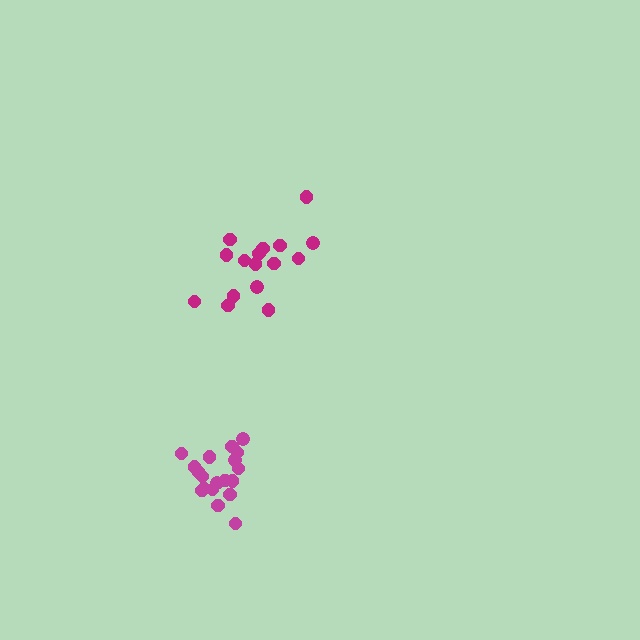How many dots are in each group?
Group 1: 19 dots, Group 2: 16 dots (35 total).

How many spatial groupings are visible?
There are 2 spatial groupings.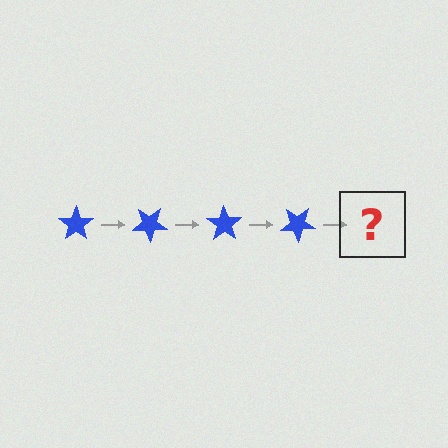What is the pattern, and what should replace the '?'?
The pattern is that the star rotates 35 degrees each step. The '?' should be a blue star rotated 140 degrees.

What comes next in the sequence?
The next element should be a blue star rotated 140 degrees.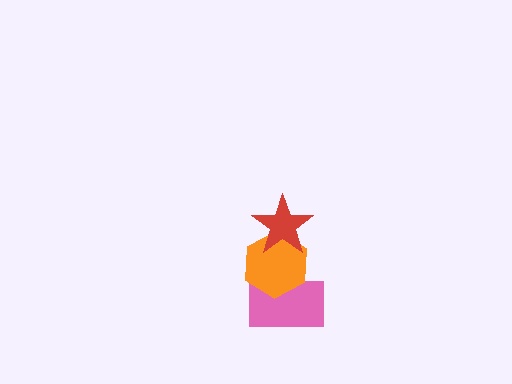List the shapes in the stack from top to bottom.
From top to bottom: the red star, the orange hexagon, the pink rectangle.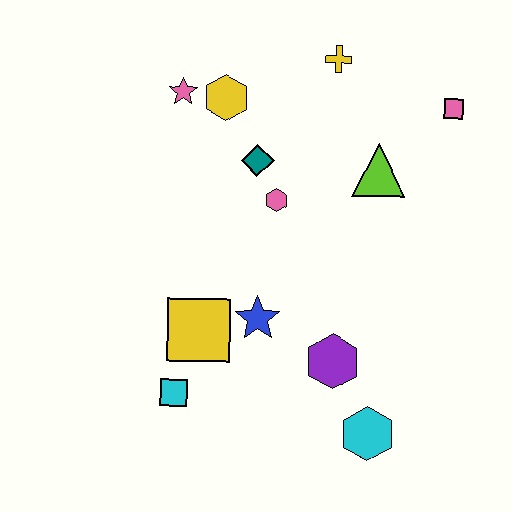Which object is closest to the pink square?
The lime triangle is closest to the pink square.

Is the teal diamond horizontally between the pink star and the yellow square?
No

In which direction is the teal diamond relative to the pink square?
The teal diamond is to the left of the pink square.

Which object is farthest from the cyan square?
The pink square is farthest from the cyan square.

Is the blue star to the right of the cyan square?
Yes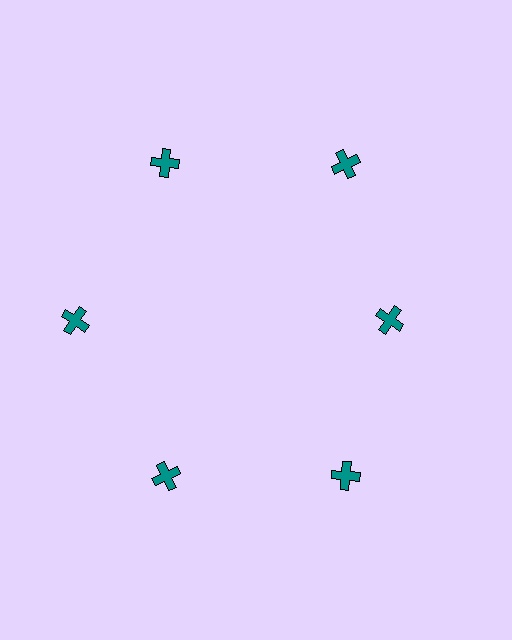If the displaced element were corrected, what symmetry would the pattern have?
It would have 6-fold rotational symmetry — the pattern would map onto itself every 60 degrees.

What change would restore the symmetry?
The symmetry would be restored by moving it outward, back onto the ring so that all 6 crosses sit at equal angles and equal distance from the center.